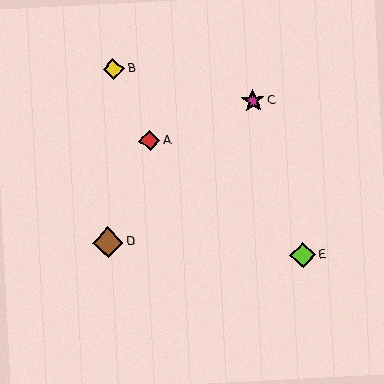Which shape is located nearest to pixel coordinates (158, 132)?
The red diamond (labeled A) at (149, 141) is nearest to that location.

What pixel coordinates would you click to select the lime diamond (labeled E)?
Click at (303, 255) to select the lime diamond E.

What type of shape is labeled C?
Shape C is a magenta star.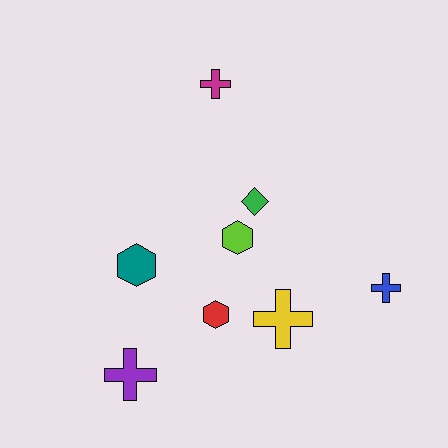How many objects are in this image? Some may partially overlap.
There are 8 objects.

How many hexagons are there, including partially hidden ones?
There are 3 hexagons.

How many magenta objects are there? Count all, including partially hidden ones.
There is 1 magenta object.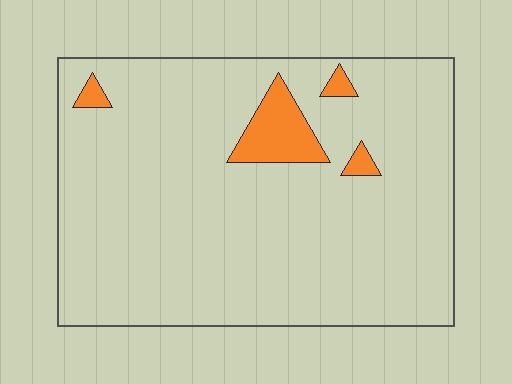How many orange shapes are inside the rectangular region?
4.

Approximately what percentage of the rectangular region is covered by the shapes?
Approximately 5%.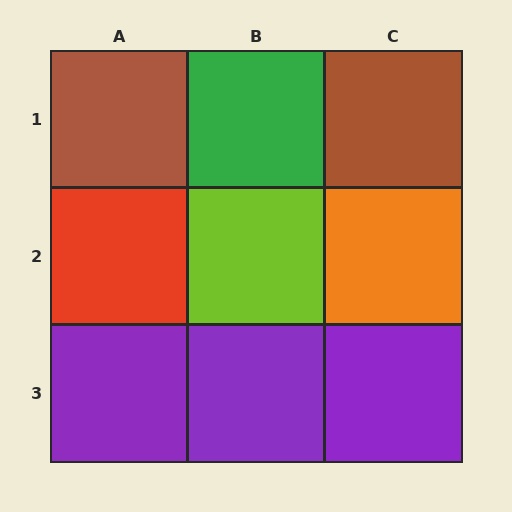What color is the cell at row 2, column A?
Red.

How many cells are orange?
1 cell is orange.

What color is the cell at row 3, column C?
Purple.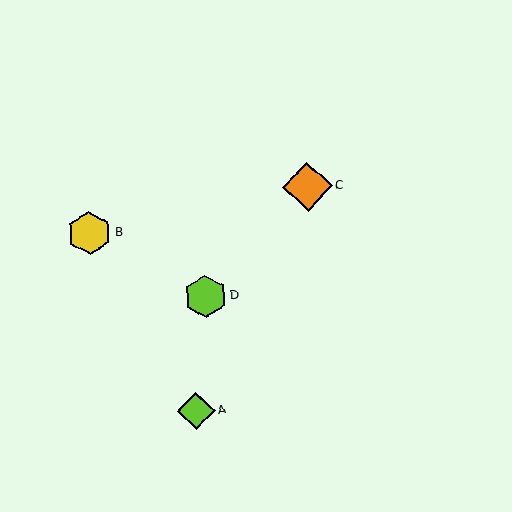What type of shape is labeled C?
Shape C is an orange diamond.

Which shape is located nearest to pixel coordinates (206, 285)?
The lime hexagon (labeled D) at (206, 297) is nearest to that location.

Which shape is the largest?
The orange diamond (labeled C) is the largest.